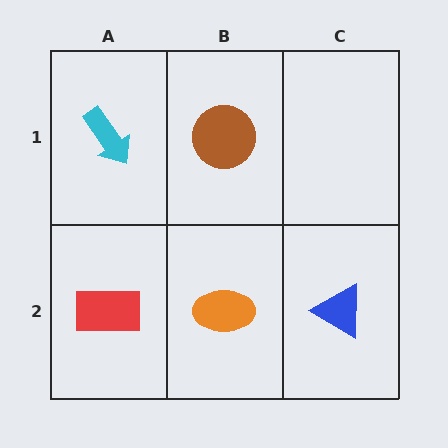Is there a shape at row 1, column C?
No, that cell is empty.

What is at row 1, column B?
A brown circle.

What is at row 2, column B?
An orange ellipse.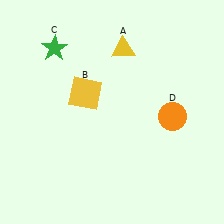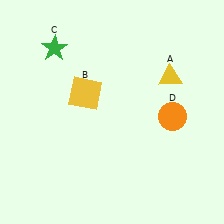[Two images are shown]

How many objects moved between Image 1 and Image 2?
1 object moved between the two images.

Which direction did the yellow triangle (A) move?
The yellow triangle (A) moved right.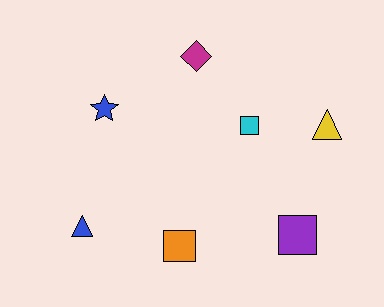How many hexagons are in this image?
There are no hexagons.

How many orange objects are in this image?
There is 1 orange object.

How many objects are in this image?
There are 7 objects.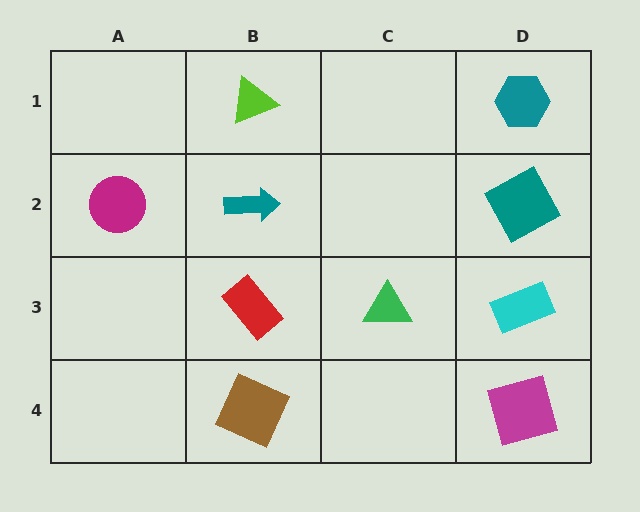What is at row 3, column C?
A green triangle.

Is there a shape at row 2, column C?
No, that cell is empty.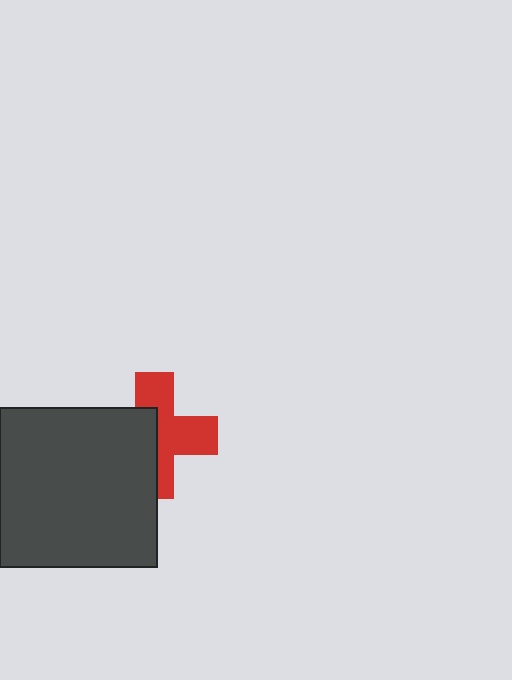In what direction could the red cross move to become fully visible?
The red cross could move right. That would shift it out from behind the dark gray square entirely.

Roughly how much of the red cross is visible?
About half of it is visible (roughly 55%).